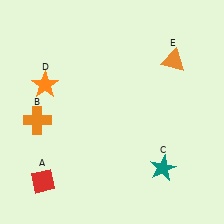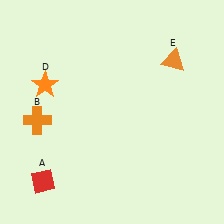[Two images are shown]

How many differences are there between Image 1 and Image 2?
There is 1 difference between the two images.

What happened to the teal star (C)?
The teal star (C) was removed in Image 2. It was in the bottom-right area of Image 1.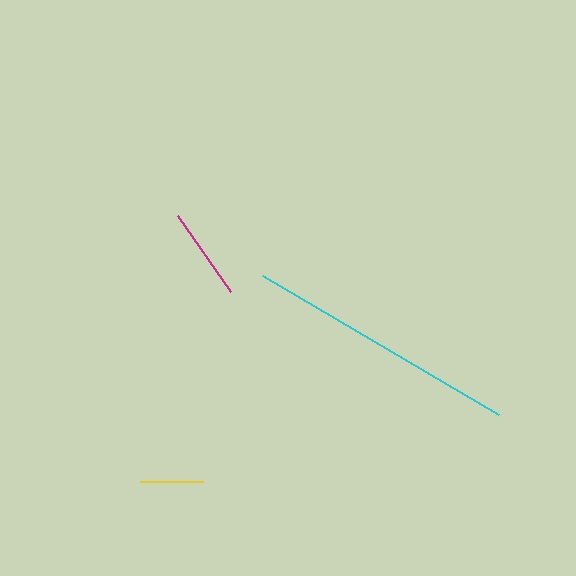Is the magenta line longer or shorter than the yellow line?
The magenta line is longer than the yellow line.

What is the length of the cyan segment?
The cyan segment is approximately 274 pixels long.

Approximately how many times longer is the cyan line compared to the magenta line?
The cyan line is approximately 3.0 times the length of the magenta line.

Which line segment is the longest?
The cyan line is the longest at approximately 274 pixels.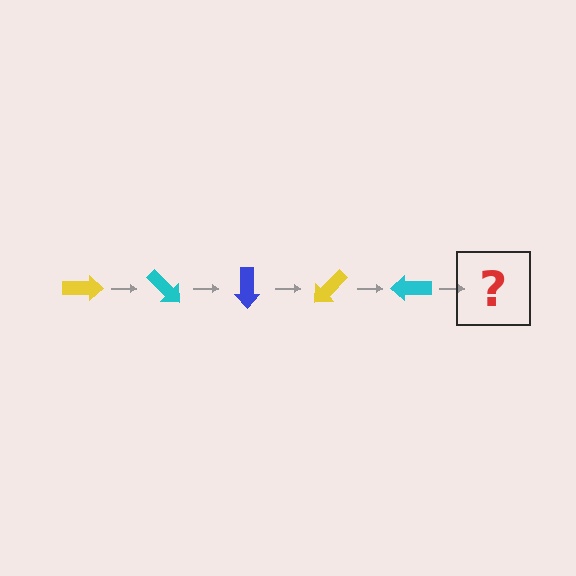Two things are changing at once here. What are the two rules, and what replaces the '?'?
The two rules are that it rotates 45 degrees each step and the color cycles through yellow, cyan, and blue. The '?' should be a blue arrow, rotated 225 degrees from the start.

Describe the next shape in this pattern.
It should be a blue arrow, rotated 225 degrees from the start.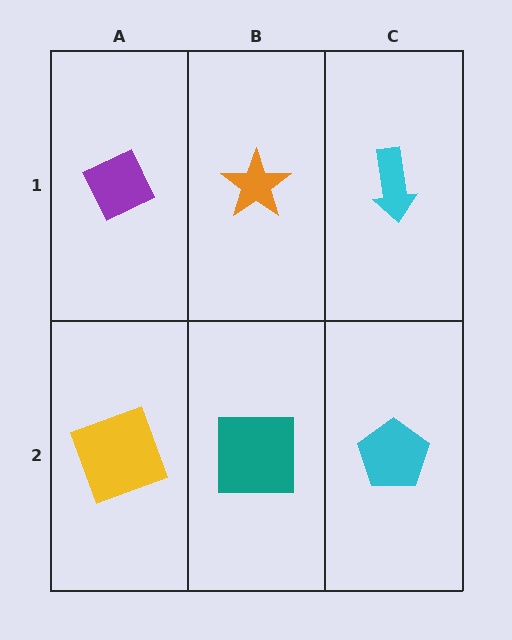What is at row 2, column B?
A teal square.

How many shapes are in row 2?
3 shapes.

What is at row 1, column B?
An orange star.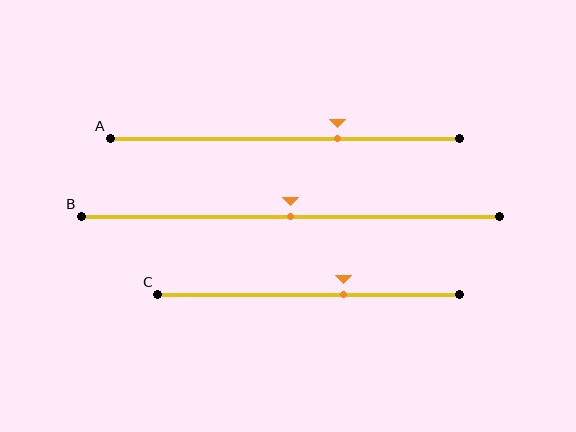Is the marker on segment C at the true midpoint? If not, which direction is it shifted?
No, the marker on segment C is shifted to the right by about 12% of the segment length.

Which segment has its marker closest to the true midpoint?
Segment B has its marker closest to the true midpoint.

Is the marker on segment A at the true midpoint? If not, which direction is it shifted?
No, the marker on segment A is shifted to the right by about 15% of the segment length.